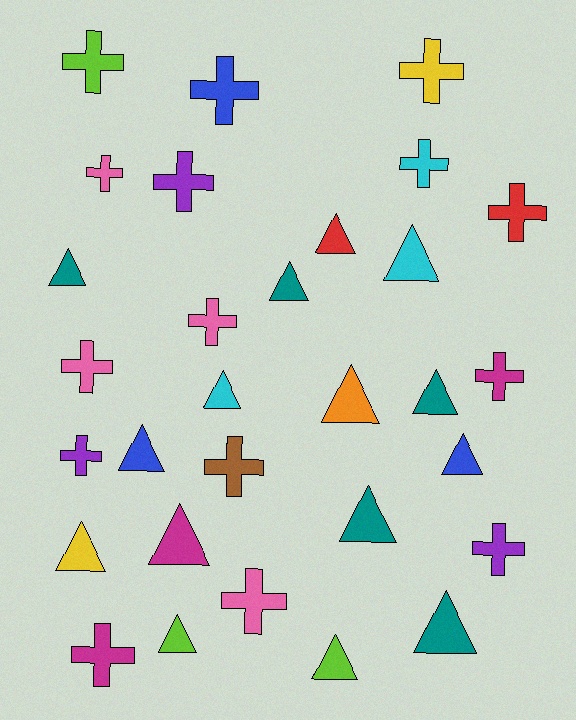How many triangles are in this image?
There are 15 triangles.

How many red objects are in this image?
There are 2 red objects.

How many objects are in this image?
There are 30 objects.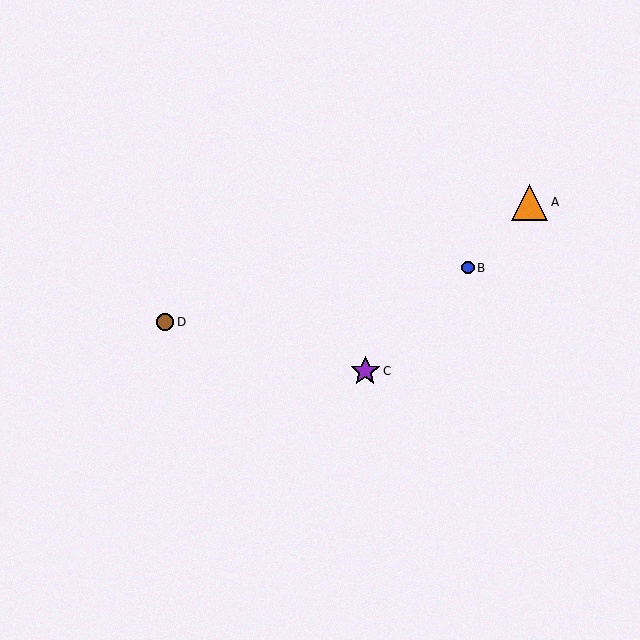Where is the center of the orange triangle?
The center of the orange triangle is at (530, 202).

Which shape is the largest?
The orange triangle (labeled A) is the largest.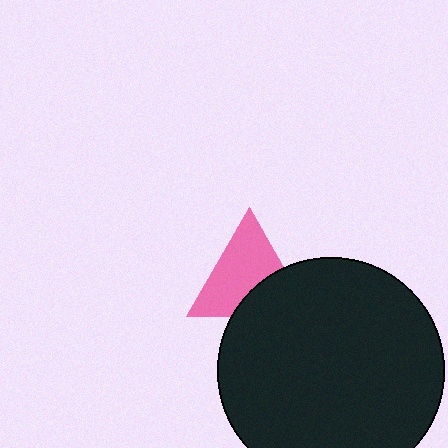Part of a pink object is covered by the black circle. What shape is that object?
It is a triangle.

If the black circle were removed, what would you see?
You would see the complete pink triangle.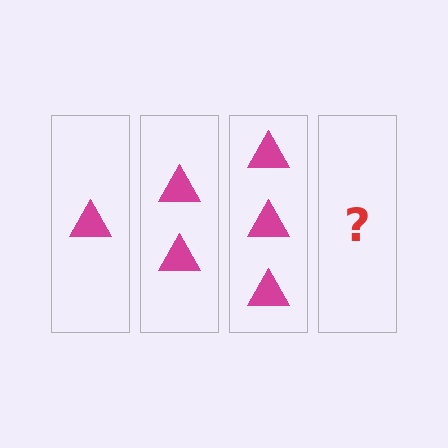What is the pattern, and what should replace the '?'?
The pattern is that each step adds one more triangle. The '?' should be 4 triangles.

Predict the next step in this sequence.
The next step is 4 triangles.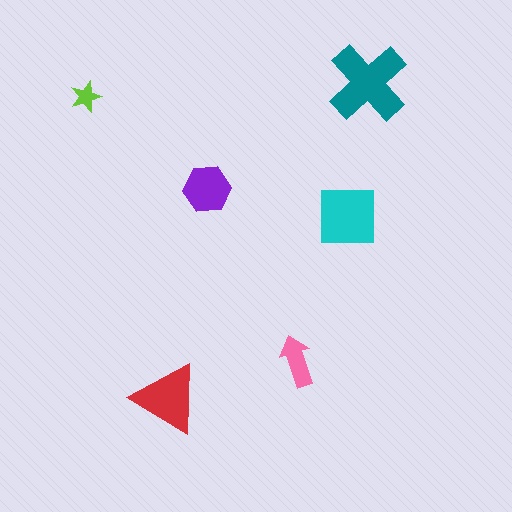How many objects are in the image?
There are 6 objects in the image.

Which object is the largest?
The teal cross.